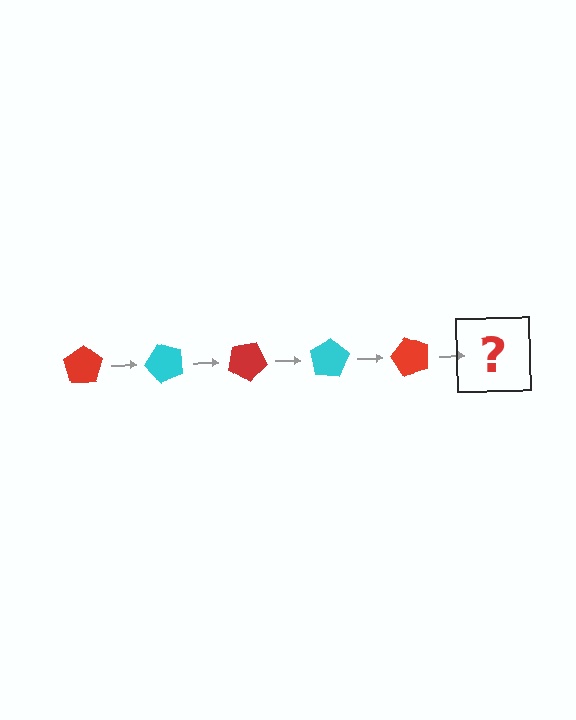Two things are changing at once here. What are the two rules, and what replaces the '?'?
The two rules are that it rotates 50 degrees each step and the color cycles through red and cyan. The '?' should be a cyan pentagon, rotated 250 degrees from the start.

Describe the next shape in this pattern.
It should be a cyan pentagon, rotated 250 degrees from the start.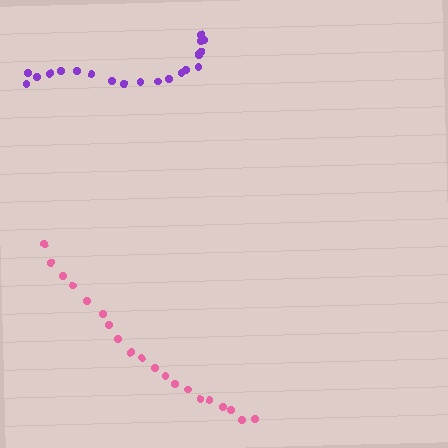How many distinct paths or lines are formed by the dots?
There are 2 distinct paths.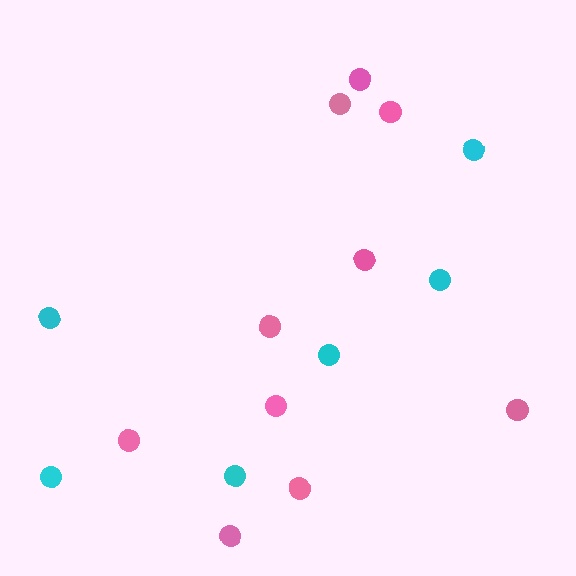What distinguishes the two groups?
There are 2 groups: one group of pink circles (10) and one group of cyan circles (6).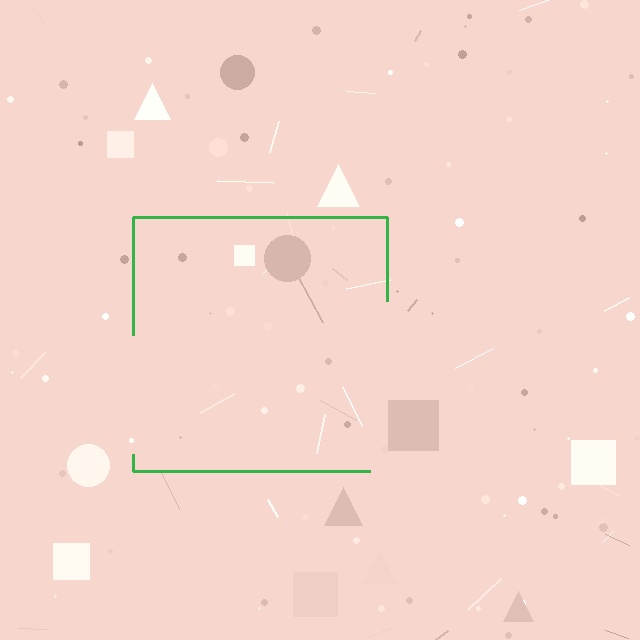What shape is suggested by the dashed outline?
The dashed outline suggests a square.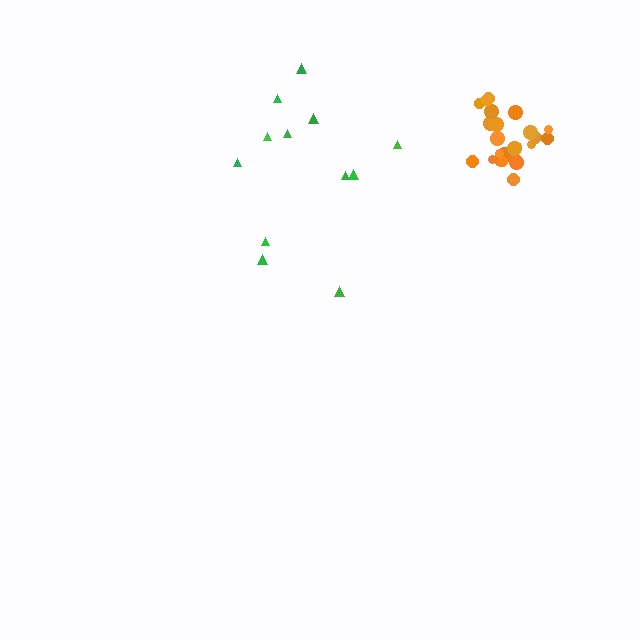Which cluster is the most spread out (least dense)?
Green.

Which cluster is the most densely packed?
Orange.